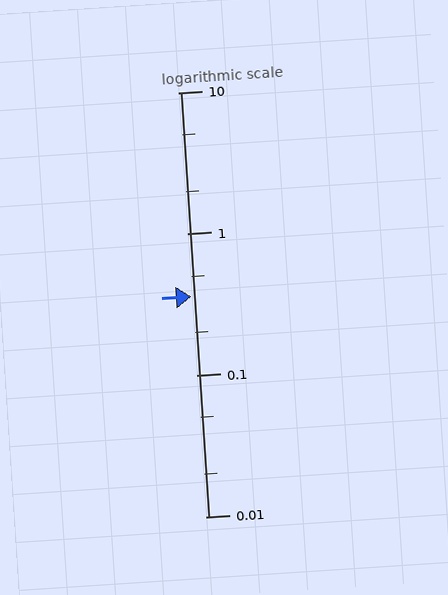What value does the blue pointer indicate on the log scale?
The pointer indicates approximately 0.36.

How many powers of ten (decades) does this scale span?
The scale spans 3 decades, from 0.01 to 10.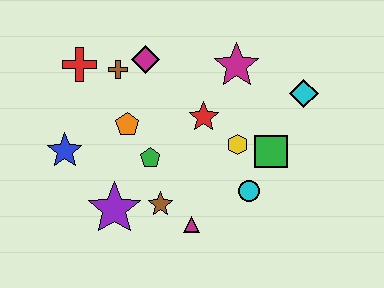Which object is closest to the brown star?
The magenta triangle is closest to the brown star.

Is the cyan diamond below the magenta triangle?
No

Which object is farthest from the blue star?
The cyan diamond is farthest from the blue star.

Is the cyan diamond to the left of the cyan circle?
No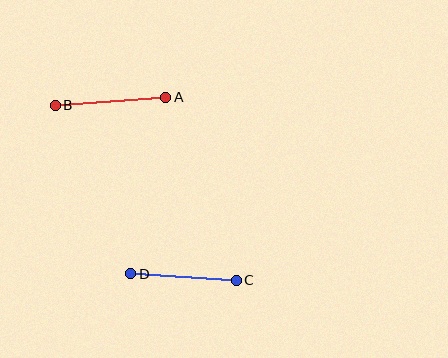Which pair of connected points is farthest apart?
Points A and B are farthest apart.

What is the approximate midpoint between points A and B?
The midpoint is at approximately (111, 101) pixels.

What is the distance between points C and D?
The distance is approximately 106 pixels.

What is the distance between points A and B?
The distance is approximately 110 pixels.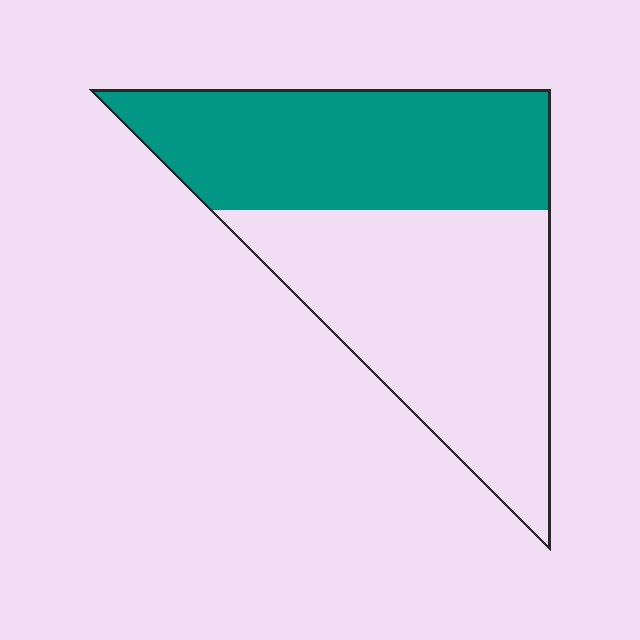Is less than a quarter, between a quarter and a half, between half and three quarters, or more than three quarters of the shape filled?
Between a quarter and a half.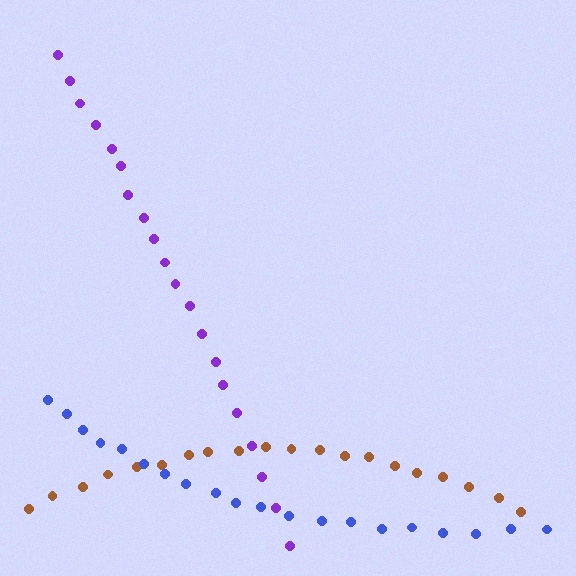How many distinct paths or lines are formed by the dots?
There are 3 distinct paths.